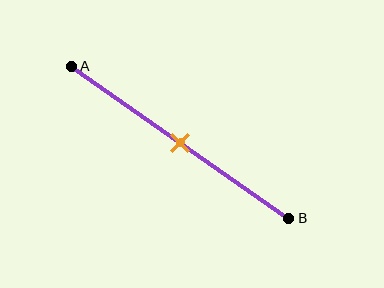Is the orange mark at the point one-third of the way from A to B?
No, the mark is at about 50% from A, not at the 33% one-third point.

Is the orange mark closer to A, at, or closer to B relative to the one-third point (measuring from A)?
The orange mark is closer to point B than the one-third point of segment AB.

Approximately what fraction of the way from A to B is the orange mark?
The orange mark is approximately 50% of the way from A to B.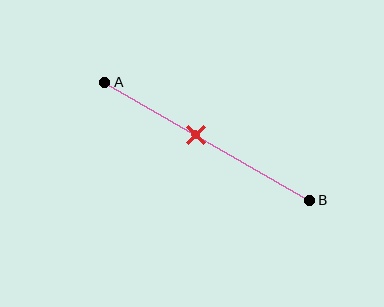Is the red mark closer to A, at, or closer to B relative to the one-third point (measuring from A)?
The red mark is closer to point B than the one-third point of segment AB.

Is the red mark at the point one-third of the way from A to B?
No, the mark is at about 45% from A, not at the 33% one-third point.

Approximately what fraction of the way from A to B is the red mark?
The red mark is approximately 45% of the way from A to B.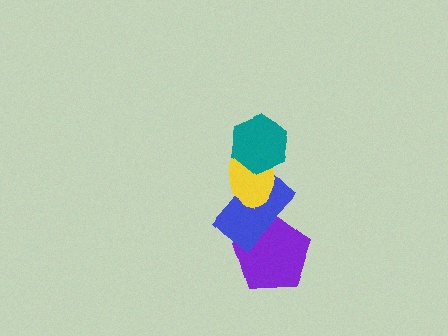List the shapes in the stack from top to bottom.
From top to bottom: the teal hexagon, the yellow ellipse, the blue rectangle, the purple pentagon.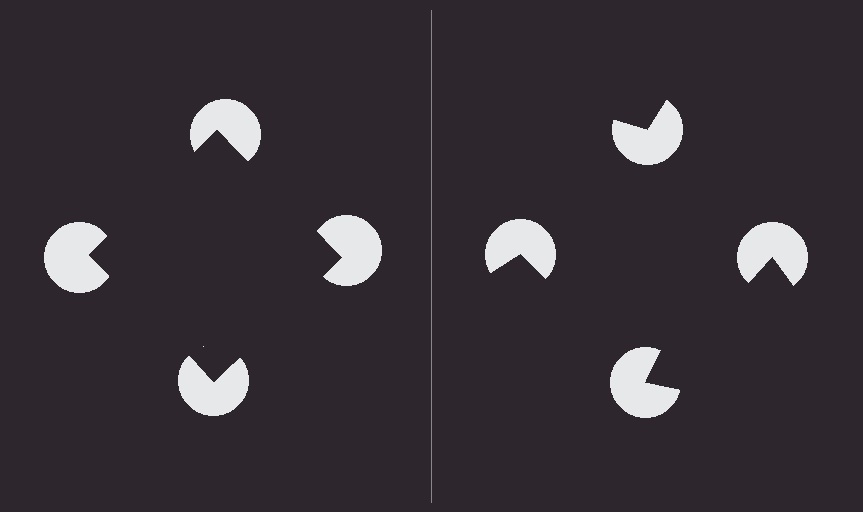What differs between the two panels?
The pac-man discs are positioned identically on both sides; only the wedge orientations differ. On the left they align to a square; on the right they are misaligned.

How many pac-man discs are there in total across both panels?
8 — 4 on each side.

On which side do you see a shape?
An illusory square appears on the left side. On the right side the wedge cuts are rotated, so no coherent shape forms.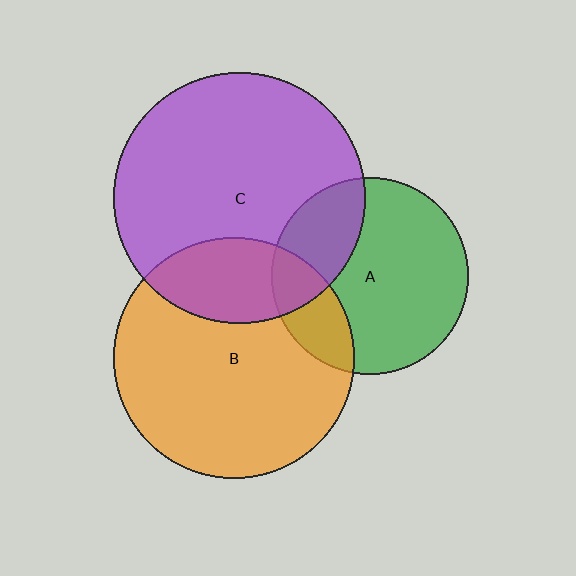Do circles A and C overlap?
Yes.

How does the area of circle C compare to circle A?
Approximately 1.6 times.